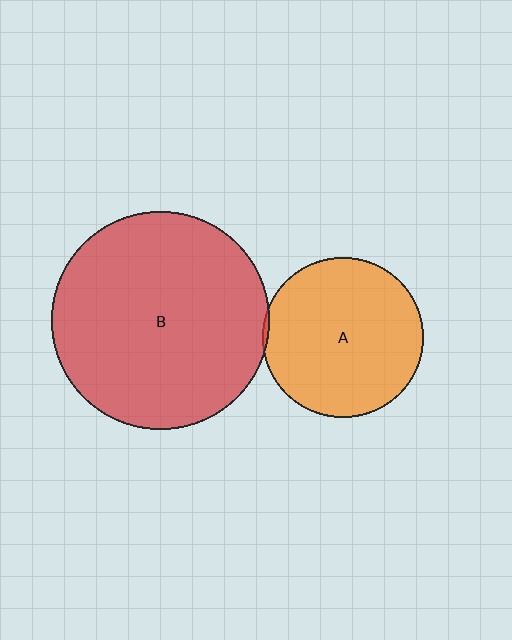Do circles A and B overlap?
Yes.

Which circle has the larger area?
Circle B (red).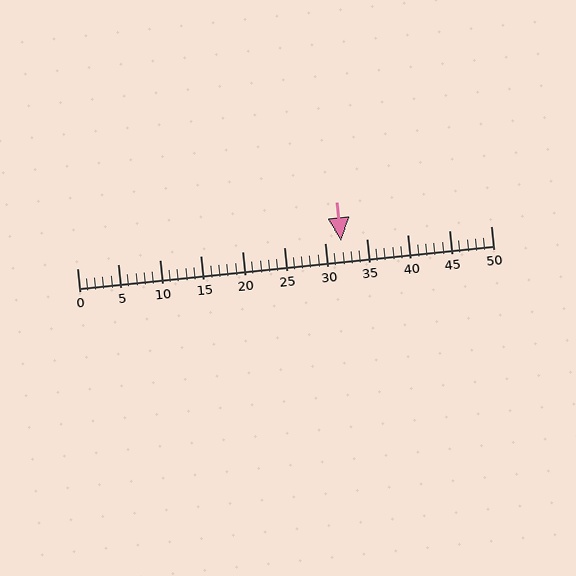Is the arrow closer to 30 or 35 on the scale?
The arrow is closer to 30.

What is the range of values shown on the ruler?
The ruler shows values from 0 to 50.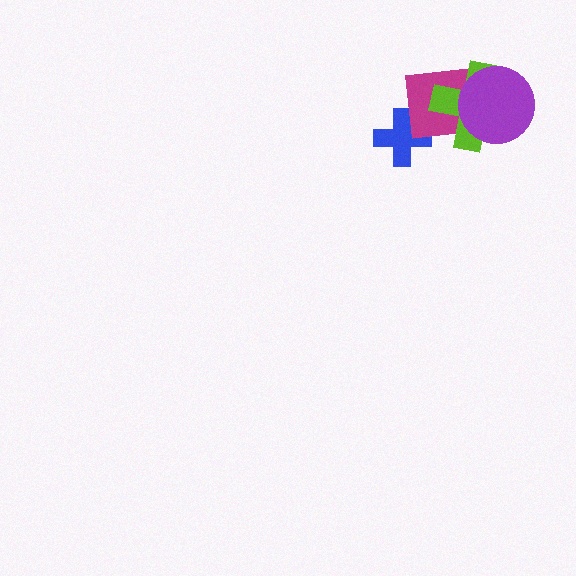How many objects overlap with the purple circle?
2 objects overlap with the purple circle.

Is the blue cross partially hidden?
Yes, it is partially covered by another shape.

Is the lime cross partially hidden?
Yes, it is partially covered by another shape.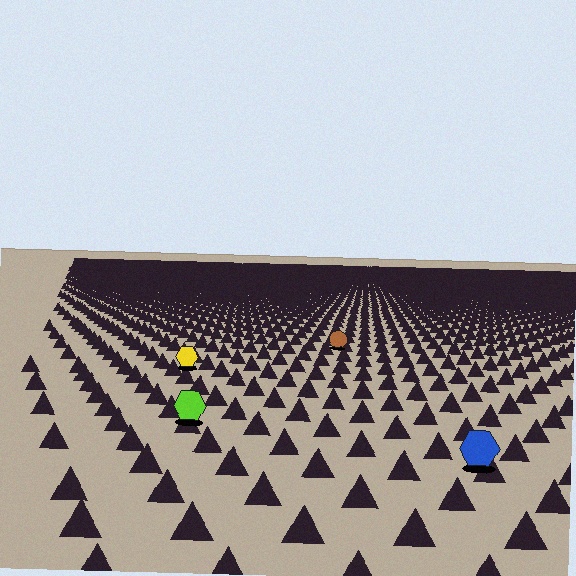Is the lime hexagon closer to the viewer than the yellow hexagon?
Yes. The lime hexagon is closer — you can tell from the texture gradient: the ground texture is coarser near it.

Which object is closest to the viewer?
The blue hexagon is closest. The texture marks near it are larger and more spread out.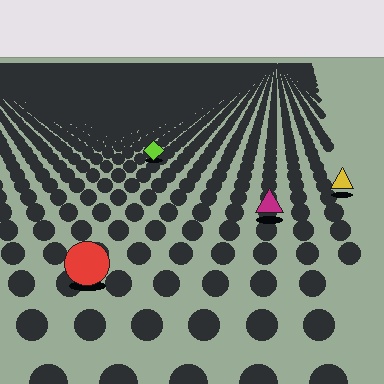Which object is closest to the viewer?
The red circle is closest. The texture marks near it are larger and more spread out.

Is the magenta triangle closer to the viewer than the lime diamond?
Yes. The magenta triangle is closer — you can tell from the texture gradient: the ground texture is coarser near it.